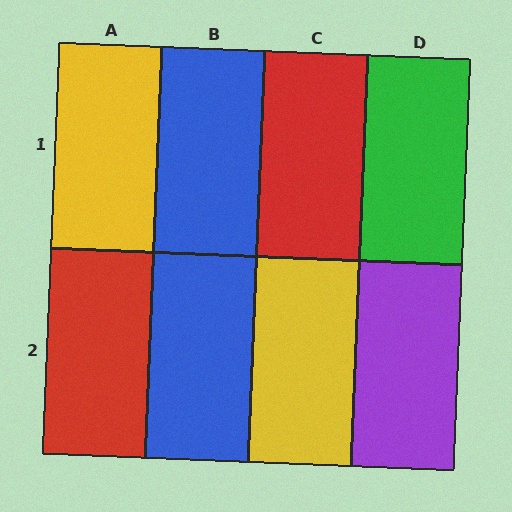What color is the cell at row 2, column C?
Yellow.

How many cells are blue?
2 cells are blue.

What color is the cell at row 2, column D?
Purple.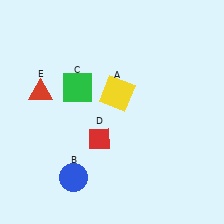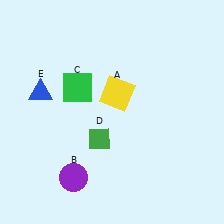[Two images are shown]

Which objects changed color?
B changed from blue to purple. D changed from red to green. E changed from red to blue.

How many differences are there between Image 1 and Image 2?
There are 3 differences between the two images.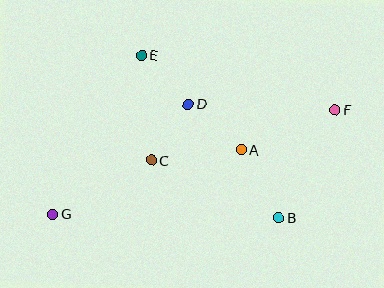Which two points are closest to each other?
Points C and D are closest to each other.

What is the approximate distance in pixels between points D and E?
The distance between D and E is approximately 67 pixels.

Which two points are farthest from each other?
Points F and G are farthest from each other.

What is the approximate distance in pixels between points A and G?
The distance between A and G is approximately 199 pixels.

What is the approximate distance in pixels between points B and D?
The distance between B and D is approximately 145 pixels.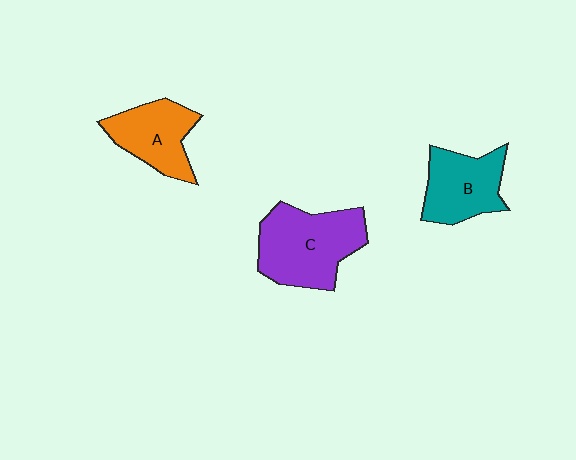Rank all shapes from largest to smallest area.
From largest to smallest: C (purple), B (teal), A (orange).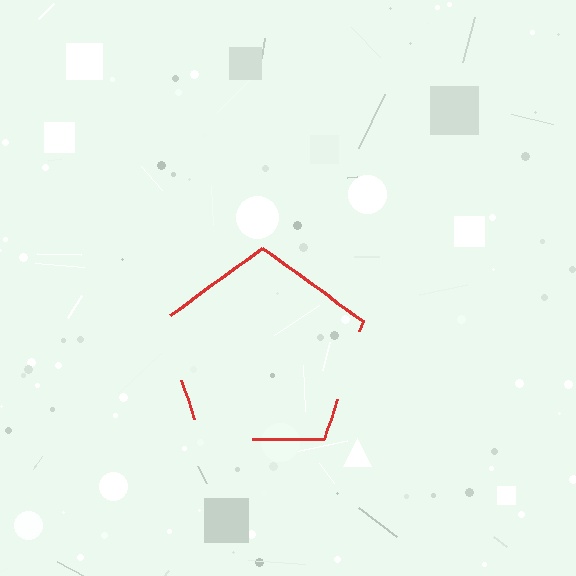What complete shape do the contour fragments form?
The contour fragments form a pentagon.